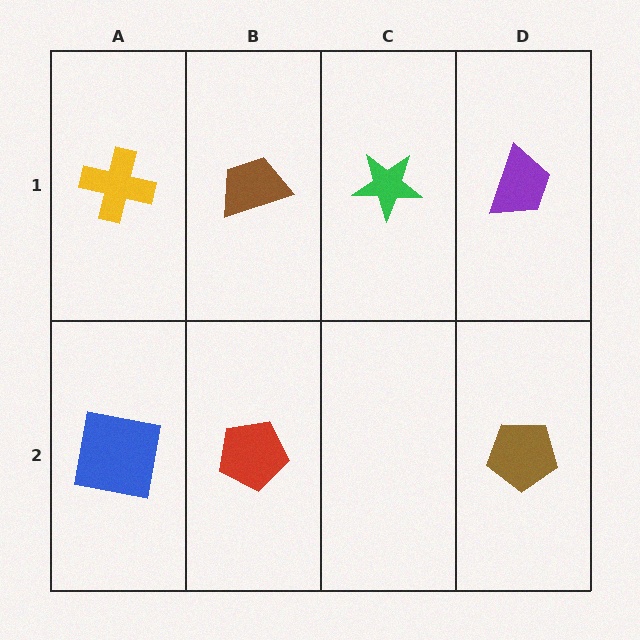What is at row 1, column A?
A yellow cross.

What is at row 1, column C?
A green star.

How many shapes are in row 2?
3 shapes.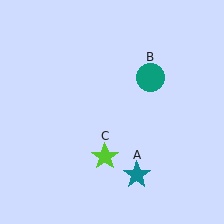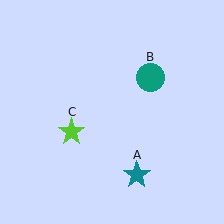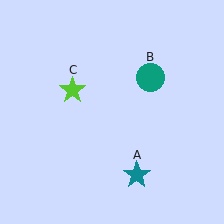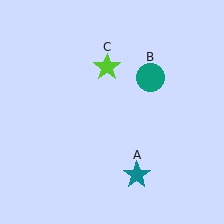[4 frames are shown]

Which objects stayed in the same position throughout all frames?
Teal star (object A) and teal circle (object B) remained stationary.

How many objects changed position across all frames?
1 object changed position: lime star (object C).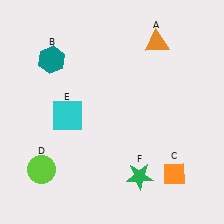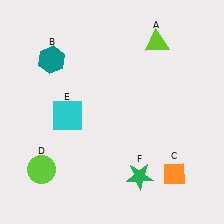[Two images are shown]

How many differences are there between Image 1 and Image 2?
There is 1 difference between the two images.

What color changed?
The triangle (A) changed from orange in Image 1 to lime in Image 2.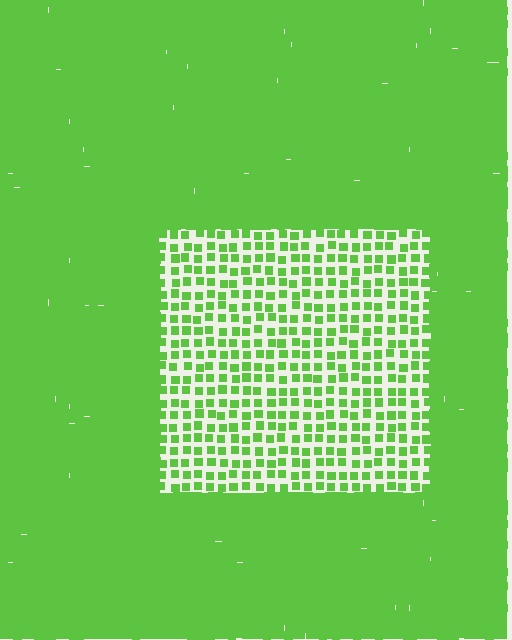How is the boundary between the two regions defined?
The boundary is defined by a change in element density (approximately 3.0x ratio). All elements are the same color, size, and shape.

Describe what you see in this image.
The image contains small lime elements arranged at two different densities. A rectangle-shaped region is visible where the elements are less densely packed than the surrounding area.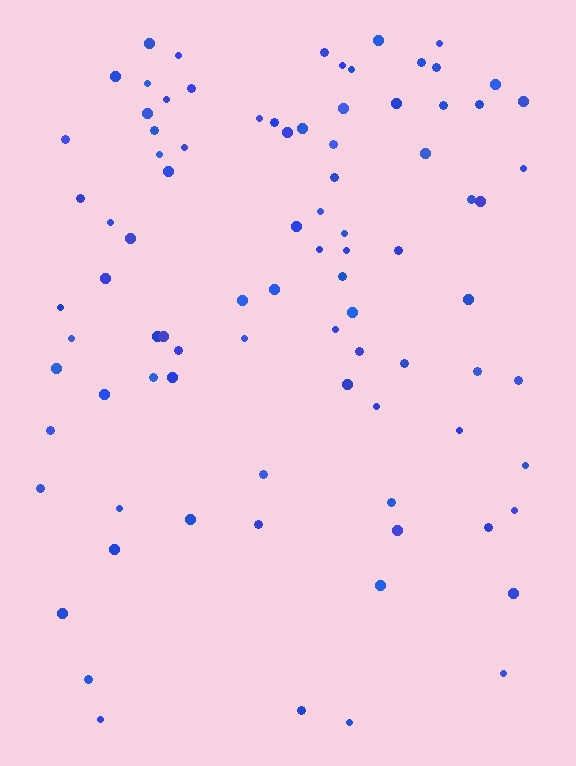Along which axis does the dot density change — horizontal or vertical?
Vertical.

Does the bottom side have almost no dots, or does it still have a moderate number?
Still a moderate number, just noticeably fewer than the top.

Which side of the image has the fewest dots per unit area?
The bottom.